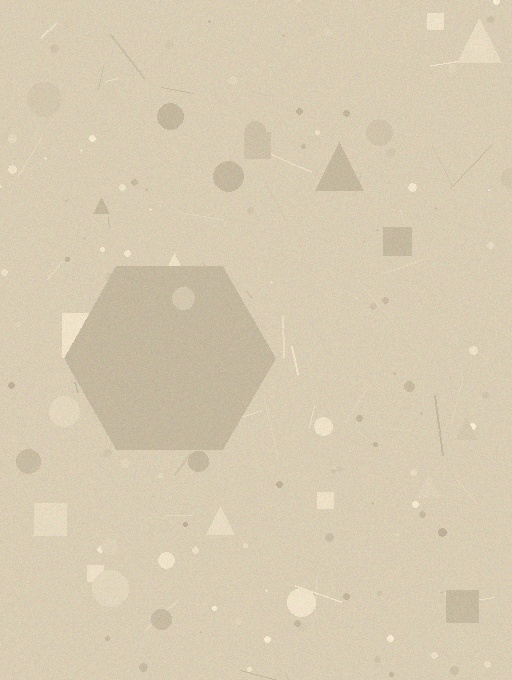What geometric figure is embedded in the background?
A hexagon is embedded in the background.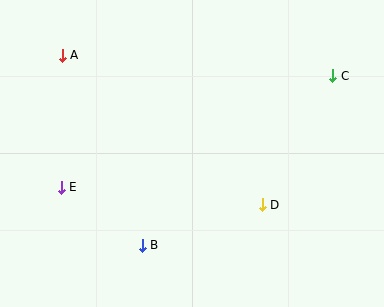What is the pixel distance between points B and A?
The distance between B and A is 206 pixels.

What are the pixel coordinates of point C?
Point C is at (333, 76).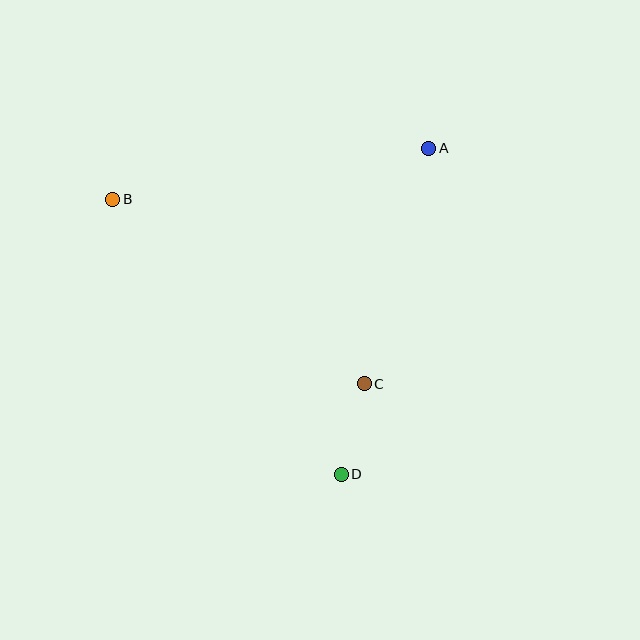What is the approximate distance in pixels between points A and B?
The distance between A and B is approximately 320 pixels.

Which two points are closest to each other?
Points C and D are closest to each other.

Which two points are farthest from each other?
Points B and D are farthest from each other.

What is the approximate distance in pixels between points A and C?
The distance between A and C is approximately 244 pixels.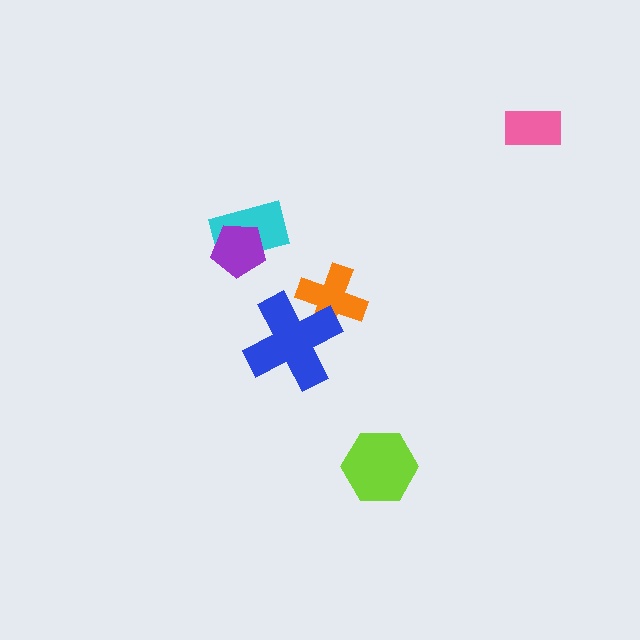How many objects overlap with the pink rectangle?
0 objects overlap with the pink rectangle.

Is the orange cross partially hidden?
Yes, it is partially covered by another shape.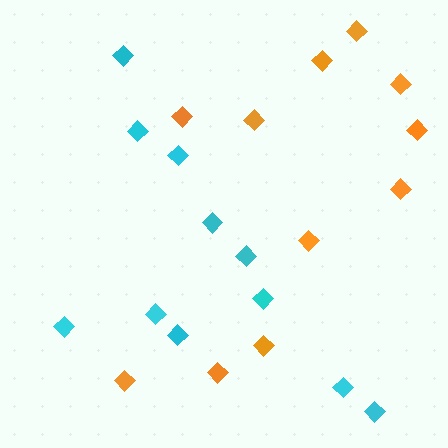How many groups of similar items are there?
There are 2 groups: one group of orange diamonds (11) and one group of cyan diamonds (11).